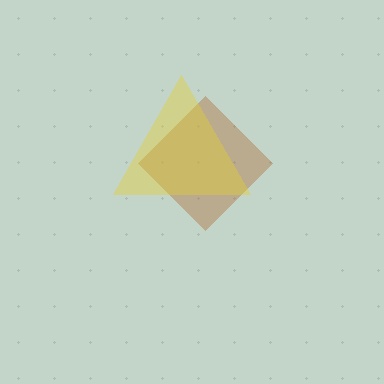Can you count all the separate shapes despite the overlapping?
Yes, there are 2 separate shapes.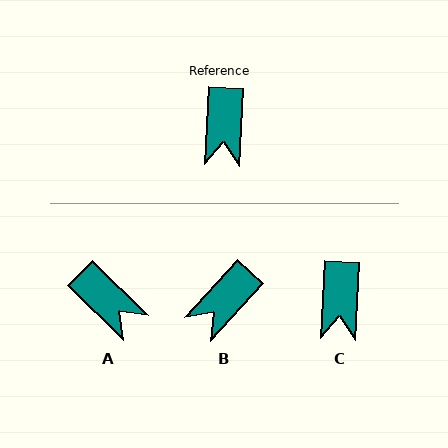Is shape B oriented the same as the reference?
No, it is off by about 40 degrees.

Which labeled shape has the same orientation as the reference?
C.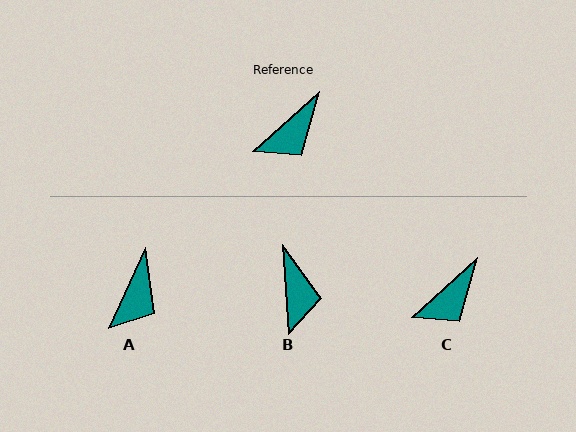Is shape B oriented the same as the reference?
No, it is off by about 52 degrees.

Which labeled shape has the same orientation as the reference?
C.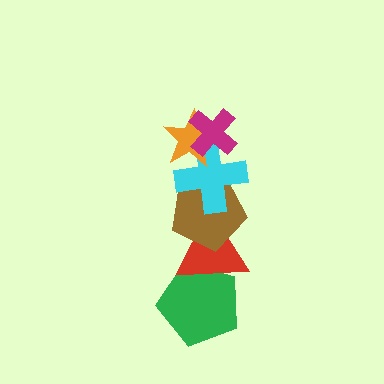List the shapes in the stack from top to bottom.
From top to bottom: the magenta cross, the orange star, the cyan cross, the brown pentagon, the red triangle, the green pentagon.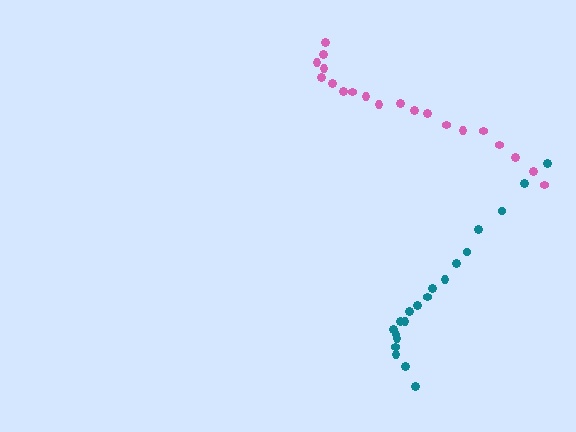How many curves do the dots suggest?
There are 2 distinct paths.